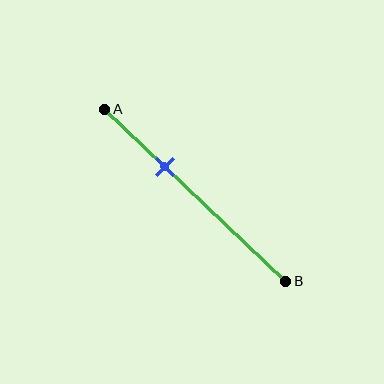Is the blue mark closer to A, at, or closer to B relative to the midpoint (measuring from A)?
The blue mark is closer to point A than the midpoint of segment AB.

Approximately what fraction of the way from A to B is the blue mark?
The blue mark is approximately 35% of the way from A to B.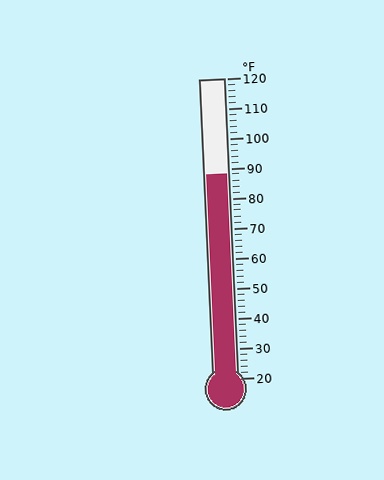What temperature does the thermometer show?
The thermometer shows approximately 88°F.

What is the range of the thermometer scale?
The thermometer scale ranges from 20°F to 120°F.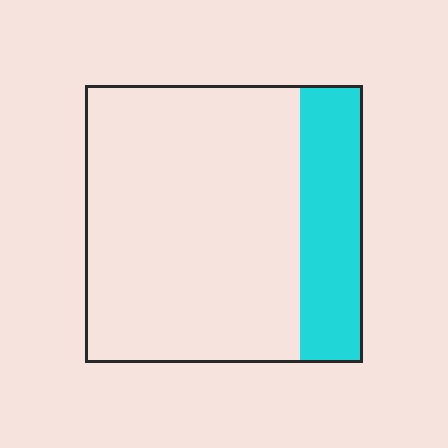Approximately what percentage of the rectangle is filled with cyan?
Approximately 25%.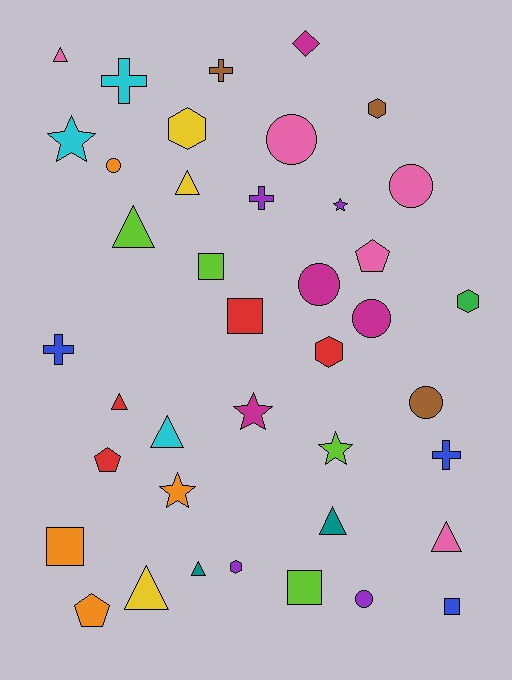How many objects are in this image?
There are 40 objects.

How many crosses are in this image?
There are 5 crosses.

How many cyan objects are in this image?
There are 3 cyan objects.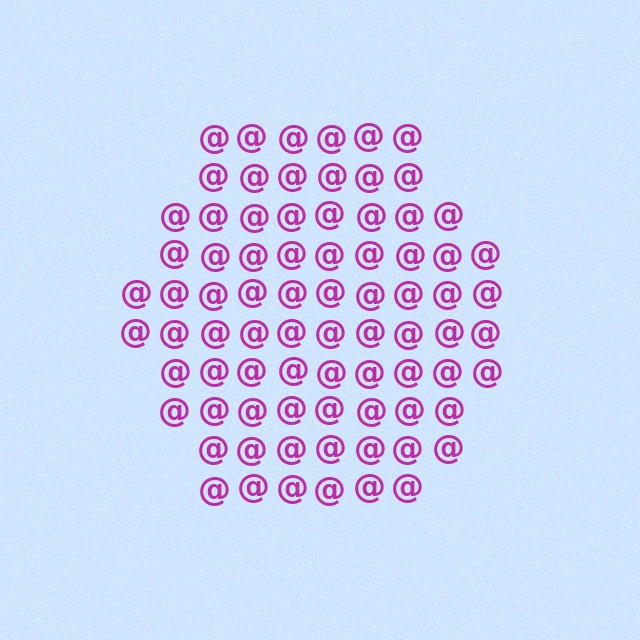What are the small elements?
The small elements are at signs.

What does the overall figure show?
The overall figure shows a hexagon.